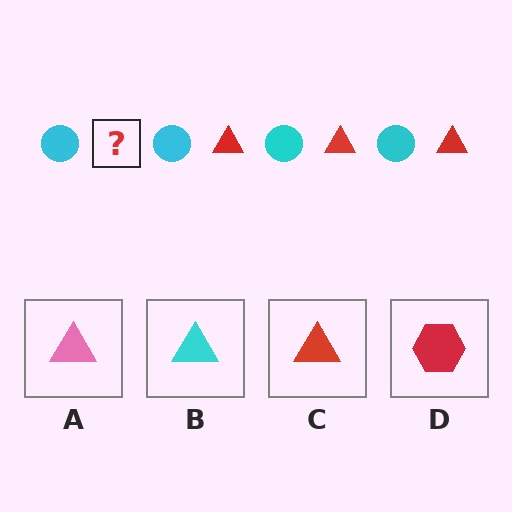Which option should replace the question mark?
Option C.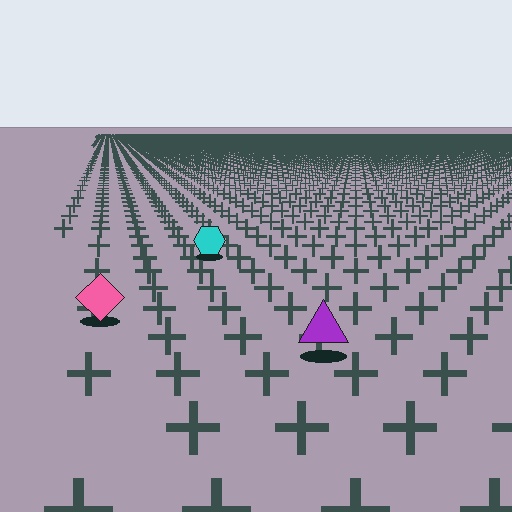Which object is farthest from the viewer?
The cyan hexagon is farthest from the viewer. It appears smaller and the ground texture around it is denser.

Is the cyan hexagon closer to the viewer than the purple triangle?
No. The purple triangle is closer — you can tell from the texture gradient: the ground texture is coarser near it.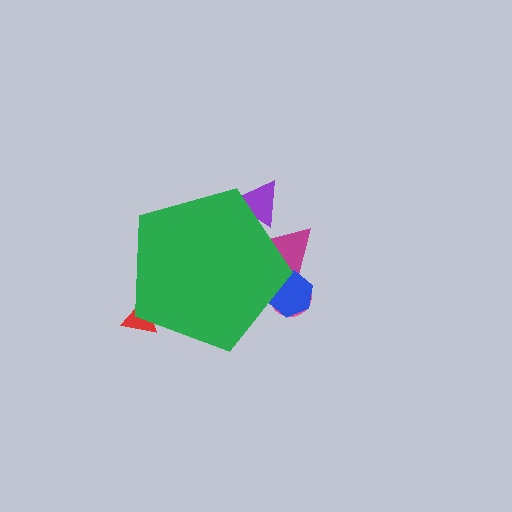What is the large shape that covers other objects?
A green pentagon.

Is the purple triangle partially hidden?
Yes, the purple triangle is partially hidden behind the green pentagon.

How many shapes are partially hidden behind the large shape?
5 shapes are partially hidden.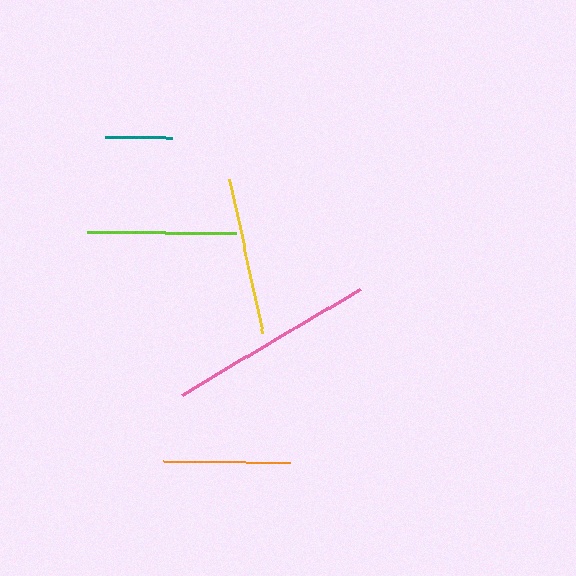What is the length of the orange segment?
The orange segment is approximately 127 pixels long.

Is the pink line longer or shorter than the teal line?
The pink line is longer than the teal line.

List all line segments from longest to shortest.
From longest to shortest: pink, yellow, lime, orange, teal.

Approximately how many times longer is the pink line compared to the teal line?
The pink line is approximately 3.1 times the length of the teal line.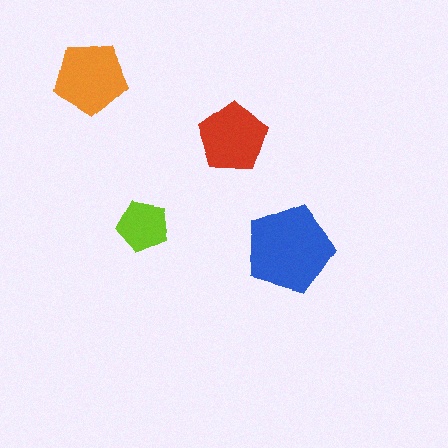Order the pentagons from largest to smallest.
the blue one, the orange one, the red one, the lime one.